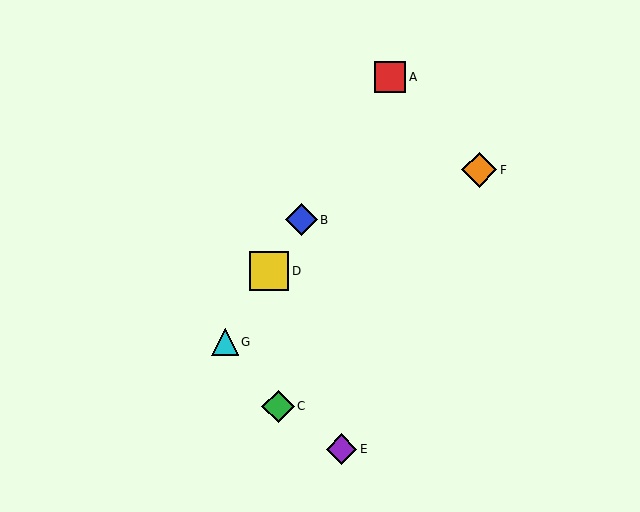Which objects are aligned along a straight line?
Objects A, B, D, G are aligned along a straight line.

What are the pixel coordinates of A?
Object A is at (390, 77).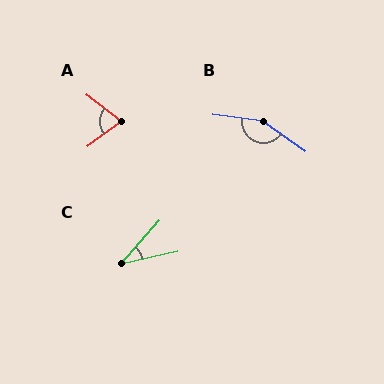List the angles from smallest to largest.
C (36°), A (74°), B (151°).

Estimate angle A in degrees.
Approximately 74 degrees.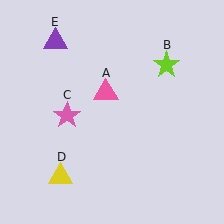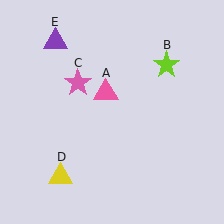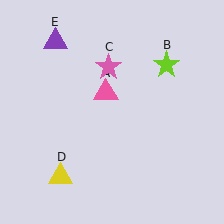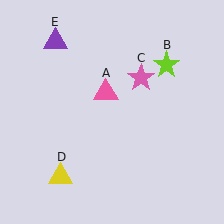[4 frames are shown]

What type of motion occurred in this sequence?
The pink star (object C) rotated clockwise around the center of the scene.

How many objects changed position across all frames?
1 object changed position: pink star (object C).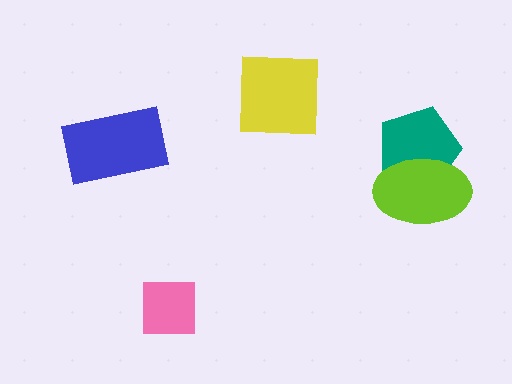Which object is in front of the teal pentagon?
The lime ellipse is in front of the teal pentagon.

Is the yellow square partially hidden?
No, no other shape covers it.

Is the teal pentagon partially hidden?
Yes, it is partially covered by another shape.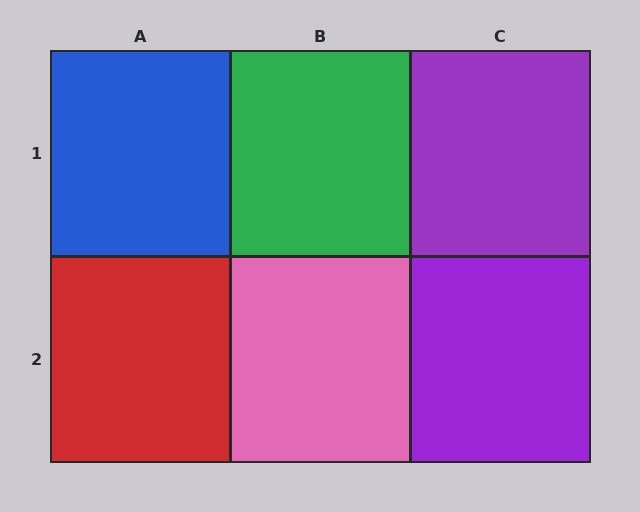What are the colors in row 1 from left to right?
Blue, green, purple.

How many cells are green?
1 cell is green.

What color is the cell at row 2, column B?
Pink.